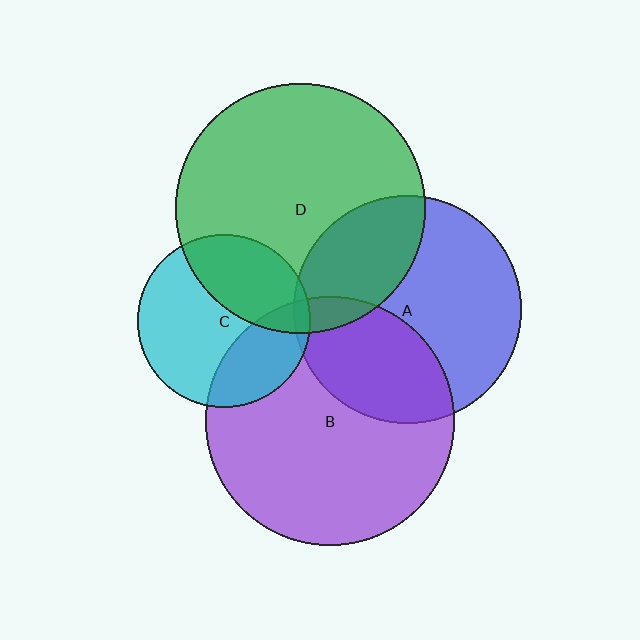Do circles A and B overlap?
Yes.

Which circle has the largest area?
Circle D (green).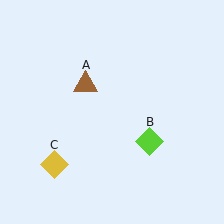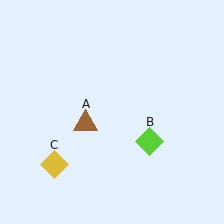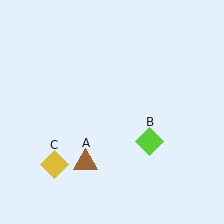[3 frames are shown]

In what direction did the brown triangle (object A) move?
The brown triangle (object A) moved down.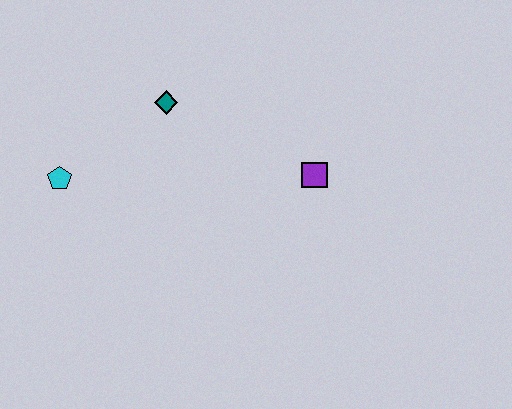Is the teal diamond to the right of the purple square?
No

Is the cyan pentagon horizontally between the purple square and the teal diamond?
No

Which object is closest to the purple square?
The teal diamond is closest to the purple square.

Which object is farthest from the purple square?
The cyan pentagon is farthest from the purple square.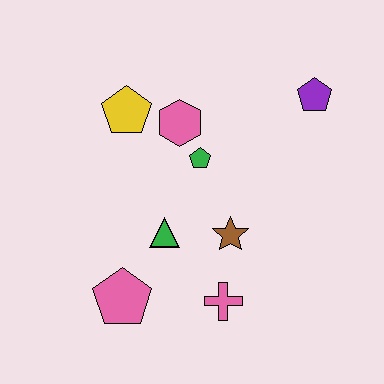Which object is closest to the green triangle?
The brown star is closest to the green triangle.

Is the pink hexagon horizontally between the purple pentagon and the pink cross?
No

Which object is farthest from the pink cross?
The purple pentagon is farthest from the pink cross.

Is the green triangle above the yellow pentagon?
No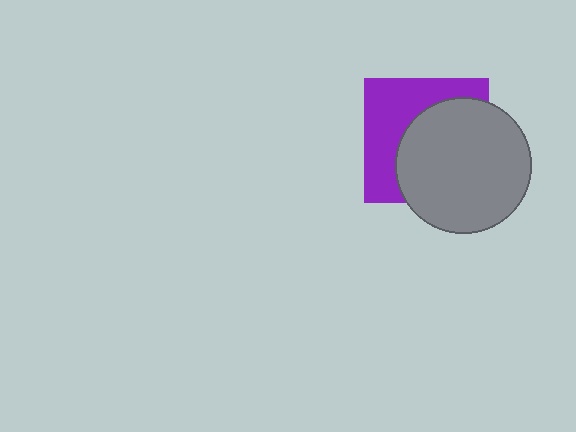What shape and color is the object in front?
The object in front is a gray circle.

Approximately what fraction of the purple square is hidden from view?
Roughly 56% of the purple square is hidden behind the gray circle.